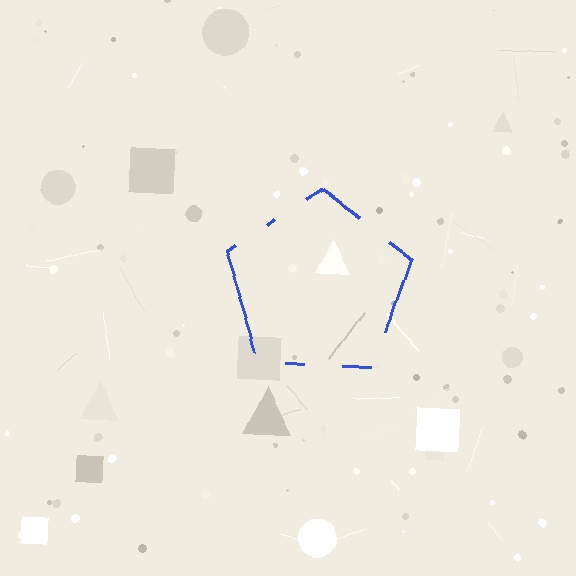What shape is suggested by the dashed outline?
The dashed outline suggests a pentagon.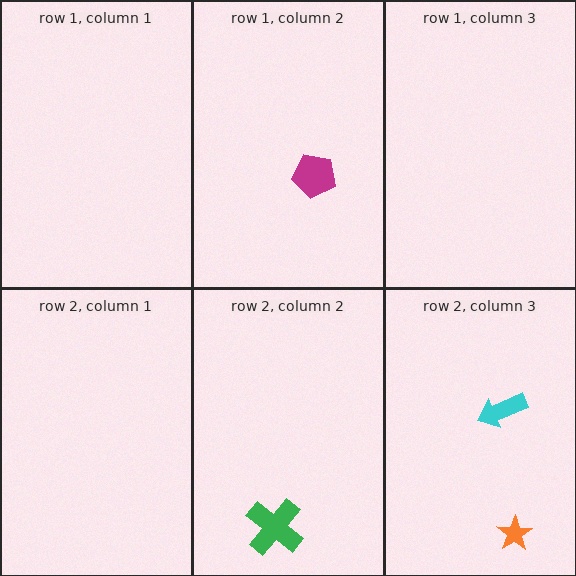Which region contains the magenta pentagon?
The row 1, column 2 region.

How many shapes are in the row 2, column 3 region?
2.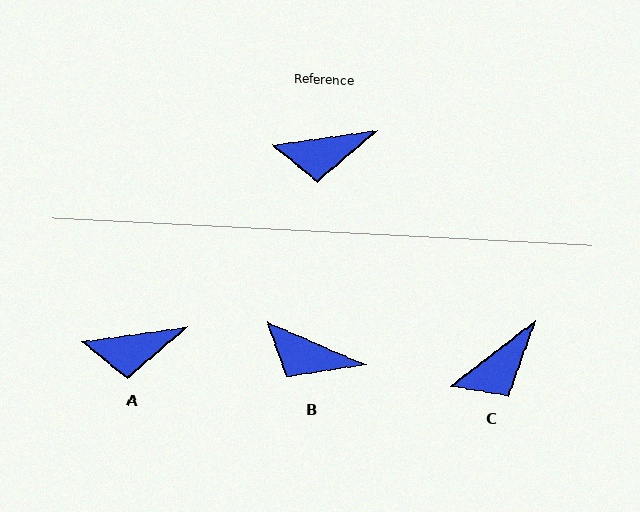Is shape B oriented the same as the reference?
No, it is off by about 31 degrees.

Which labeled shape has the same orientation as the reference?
A.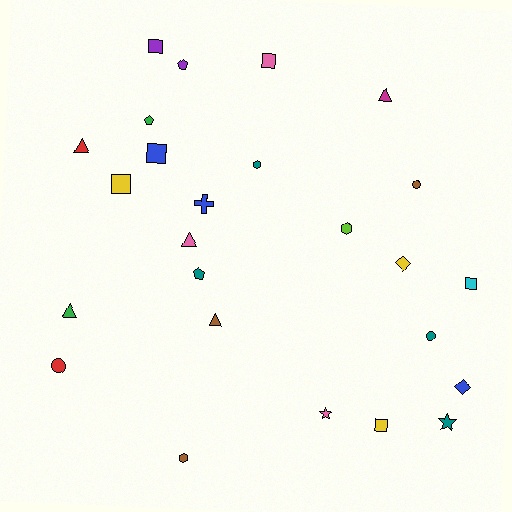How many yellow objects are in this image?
There are 3 yellow objects.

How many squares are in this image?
There are 6 squares.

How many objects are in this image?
There are 25 objects.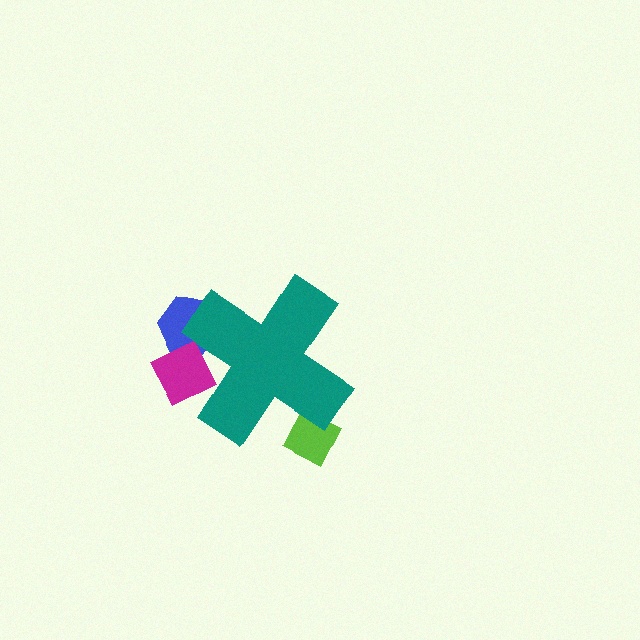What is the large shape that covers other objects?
A teal cross.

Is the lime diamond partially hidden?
Yes, the lime diamond is partially hidden behind the teal cross.